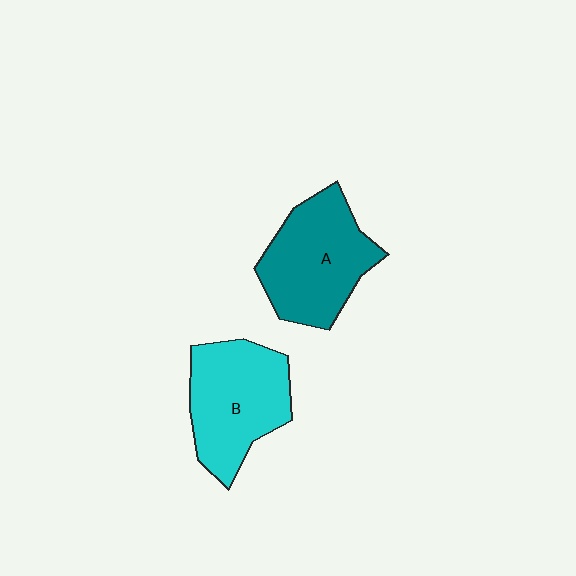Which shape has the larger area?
Shape A (teal).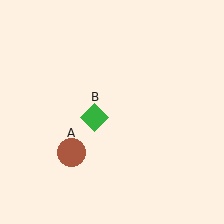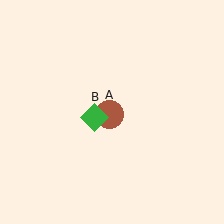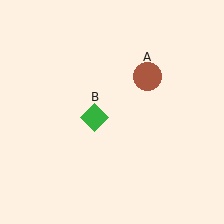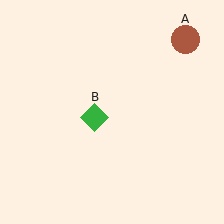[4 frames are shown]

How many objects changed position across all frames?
1 object changed position: brown circle (object A).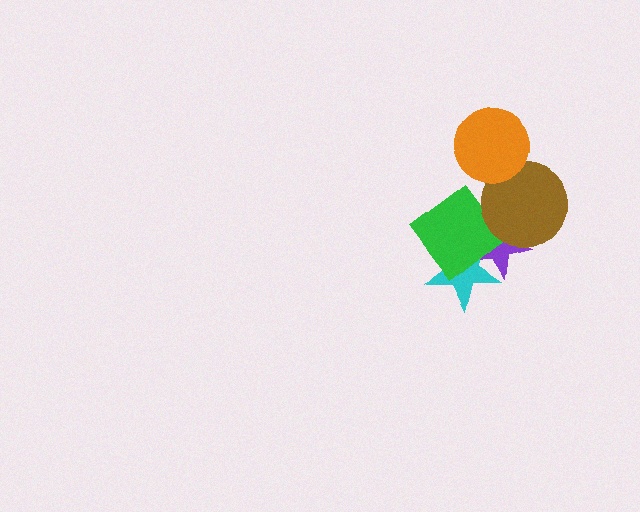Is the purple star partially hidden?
Yes, it is partially covered by another shape.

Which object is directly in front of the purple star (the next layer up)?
The cyan star is directly in front of the purple star.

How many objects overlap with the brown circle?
2 objects overlap with the brown circle.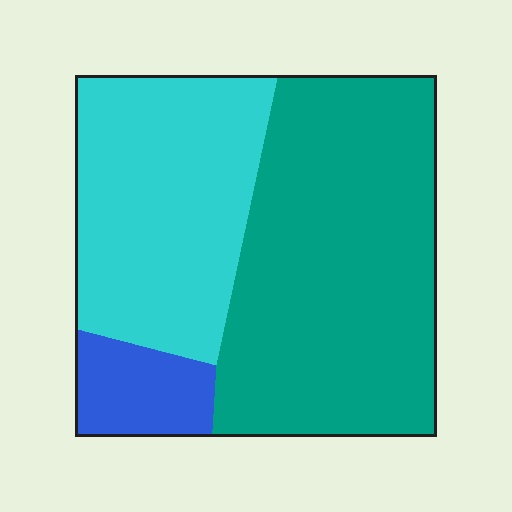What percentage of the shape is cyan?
Cyan covers around 35% of the shape.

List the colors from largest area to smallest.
From largest to smallest: teal, cyan, blue.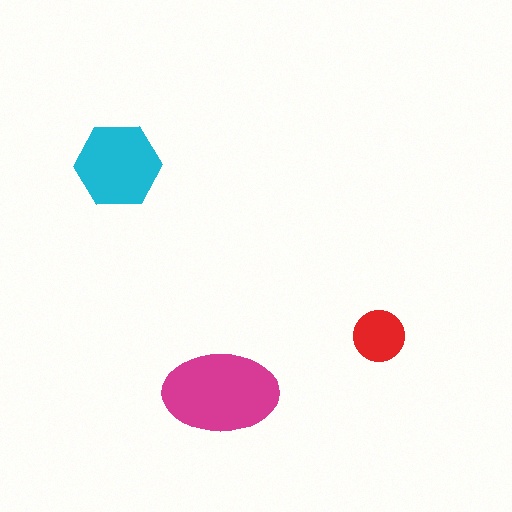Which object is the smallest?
The red circle.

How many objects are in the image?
There are 3 objects in the image.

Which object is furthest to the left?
The cyan hexagon is leftmost.